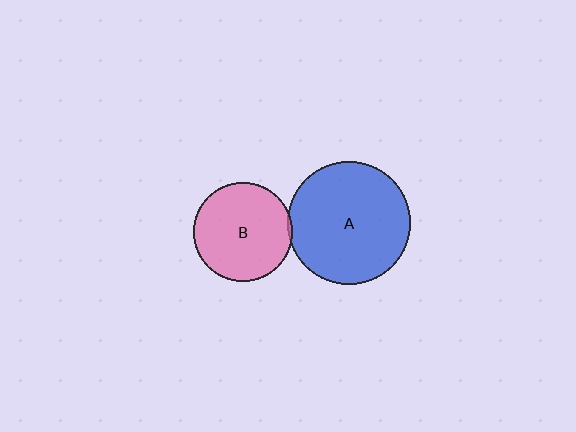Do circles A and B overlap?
Yes.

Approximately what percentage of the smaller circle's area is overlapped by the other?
Approximately 5%.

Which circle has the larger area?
Circle A (blue).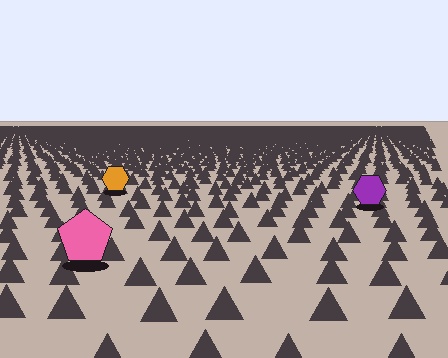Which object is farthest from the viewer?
The orange hexagon is farthest from the viewer. It appears smaller and the ground texture around it is denser.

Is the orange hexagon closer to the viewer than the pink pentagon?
No. The pink pentagon is closer — you can tell from the texture gradient: the ground texture is coarser near it.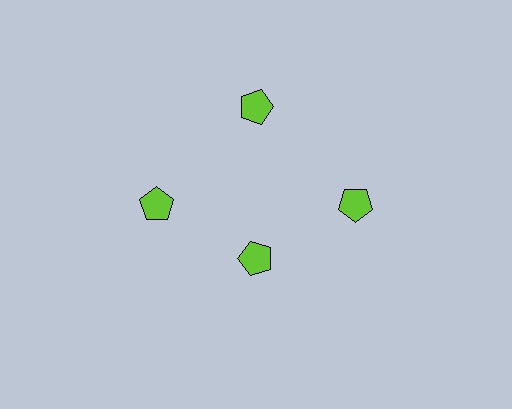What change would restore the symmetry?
The symmetry would be restored by moving it outward, back onto the ring so that all 4 pentagons sit at equal angles and equal distance from the center.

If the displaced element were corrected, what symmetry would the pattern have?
It would have 4-fold rotational symmetry — the pattern would map onto itself every 90 degrees.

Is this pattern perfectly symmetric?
No. The 4 lime pentagons are arranged in a ring, but one element near the 6 o'clock position is pulled inward toward the center, breaking the 4-fold rotational symmetry.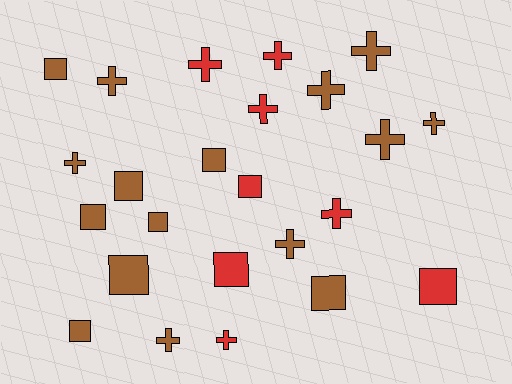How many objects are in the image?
There are 24 objects.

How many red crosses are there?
There are 5 red crosses.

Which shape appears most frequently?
Cross, with 13 objects.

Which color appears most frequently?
Brown, with 16 objects.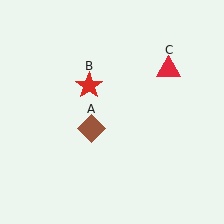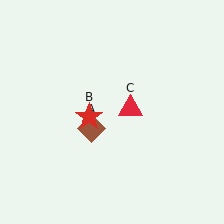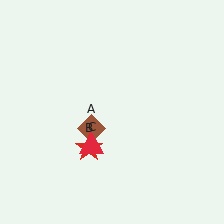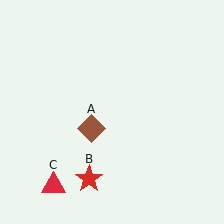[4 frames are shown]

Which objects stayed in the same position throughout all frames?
Brown diamond (object A) remained stationary.